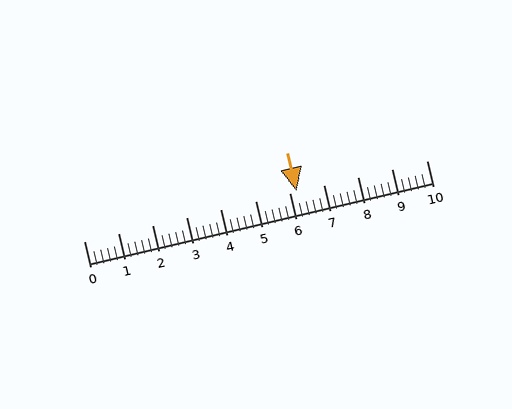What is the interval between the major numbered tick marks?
The major tick marks are spaced 1 units apart.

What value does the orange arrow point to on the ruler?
The orange arrow points to approximately 6.2.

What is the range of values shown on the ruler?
The ruler shows values from 0 to 10.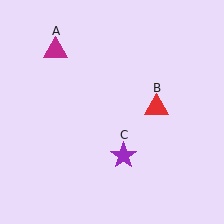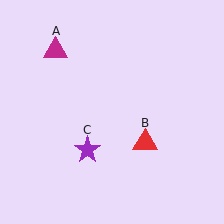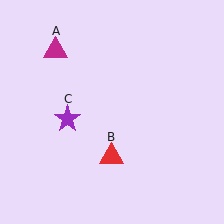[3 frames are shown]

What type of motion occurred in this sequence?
The red triangle (object B), purple star (object C) rotated clockwise around the center of the scene.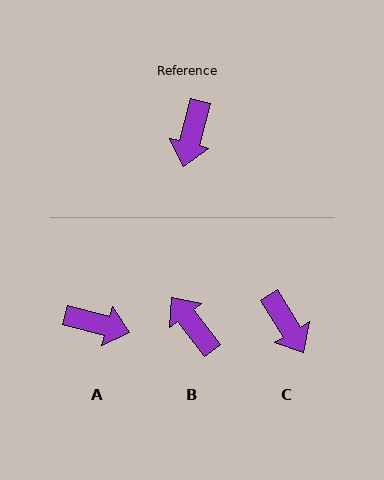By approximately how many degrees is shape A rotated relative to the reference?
Approximately 90 degrees counter-clockwise.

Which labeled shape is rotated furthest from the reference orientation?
B, about 128 degrees away.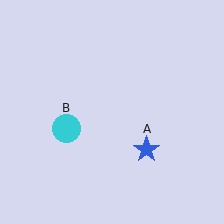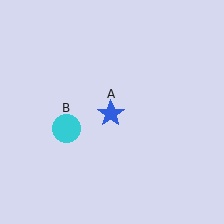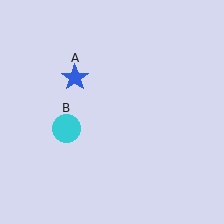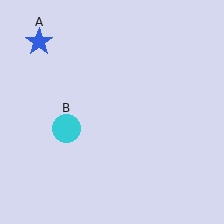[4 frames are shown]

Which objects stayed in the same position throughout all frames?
Cyan circle (object B) remained stationary.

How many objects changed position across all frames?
1 object changed position: blue star (object A).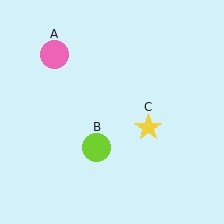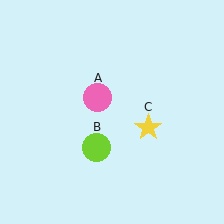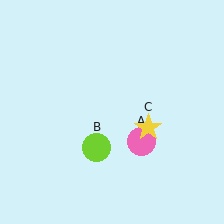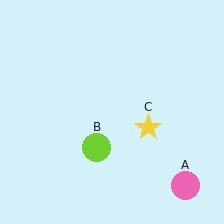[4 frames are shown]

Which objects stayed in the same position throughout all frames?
Lime circle (object B) and yellow star (object C) remained stationary.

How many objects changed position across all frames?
1 object changed position: pink circle (object A).